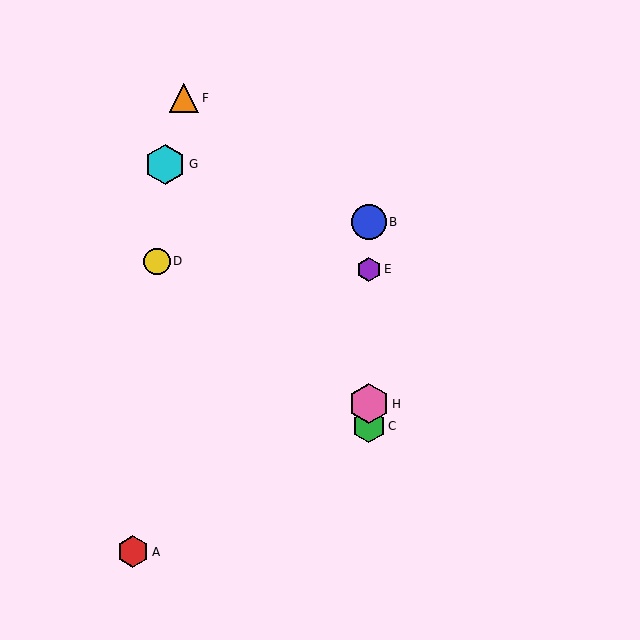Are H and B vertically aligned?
Yes, both are at x≈369.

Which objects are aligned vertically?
Objects B, C, E, H are aligned vertically.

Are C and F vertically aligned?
No, C is at x≈369 and F is at x≈184.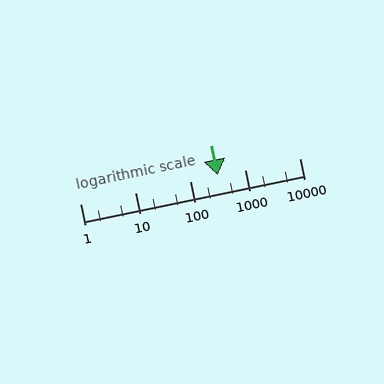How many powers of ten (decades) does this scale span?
The scale spans 4 decades, from 1 to 10000.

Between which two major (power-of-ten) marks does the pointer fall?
The pointer is between 100 and 1000.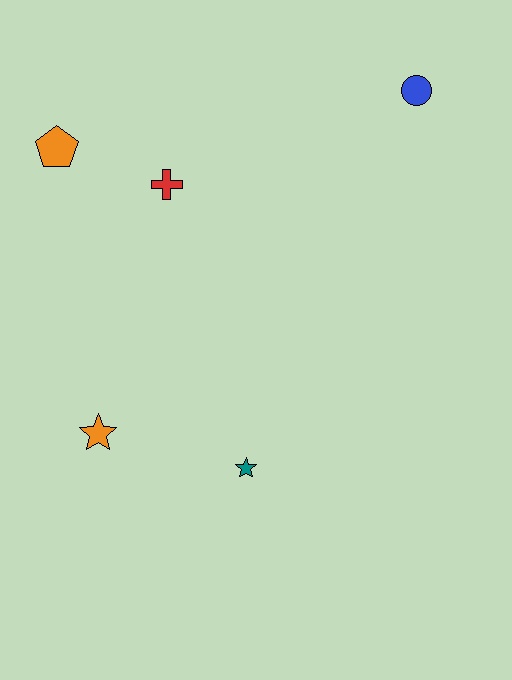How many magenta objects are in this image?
There are no magenta objects.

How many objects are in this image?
There are 5 objects.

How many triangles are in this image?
There are no triangles.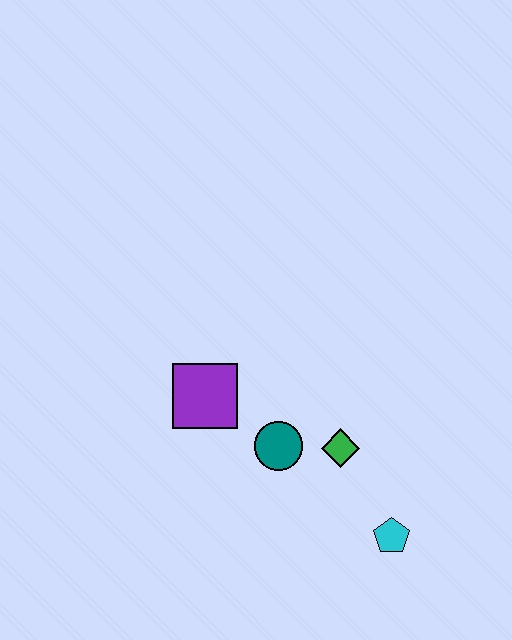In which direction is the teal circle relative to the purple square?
The teal circle is to the right of the purple square.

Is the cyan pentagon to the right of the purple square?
Yes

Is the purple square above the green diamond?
Yes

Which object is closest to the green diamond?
The teal circle is closest to the green diamond.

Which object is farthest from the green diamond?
The purple square is farthest from the green diamond.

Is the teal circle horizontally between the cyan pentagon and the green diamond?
No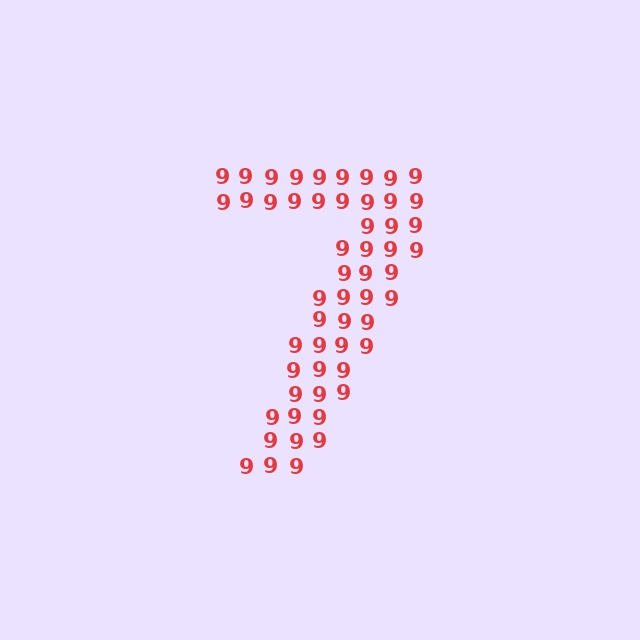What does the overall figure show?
The overall figure shows the digit 7.